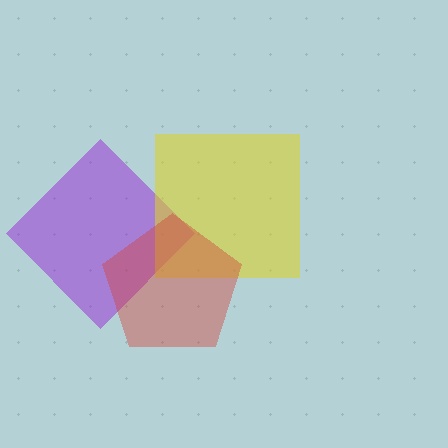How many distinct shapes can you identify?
There are 3 distinct shapes: a purple diamond, a yellow square, a red pentagon.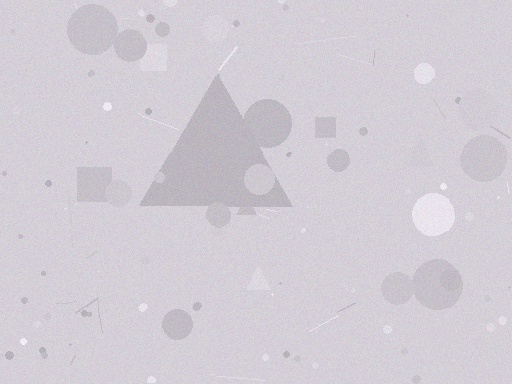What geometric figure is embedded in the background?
A triangle is embedded in the background.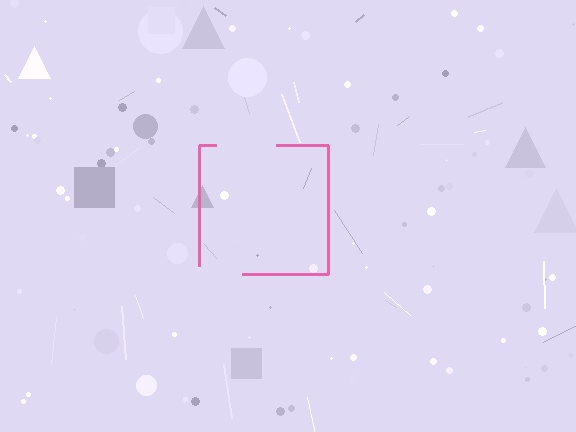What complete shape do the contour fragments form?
The contour fragments form a square.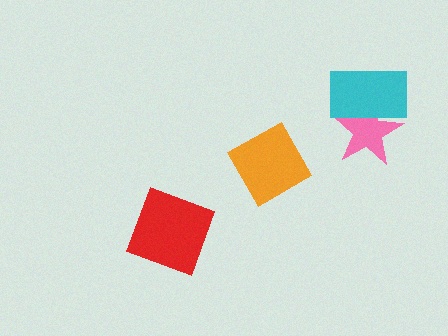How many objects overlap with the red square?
0 objects overlap with the red square.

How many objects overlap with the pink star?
1 object overlaps with the pink star.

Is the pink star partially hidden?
Yes, it is partially covered by another shape.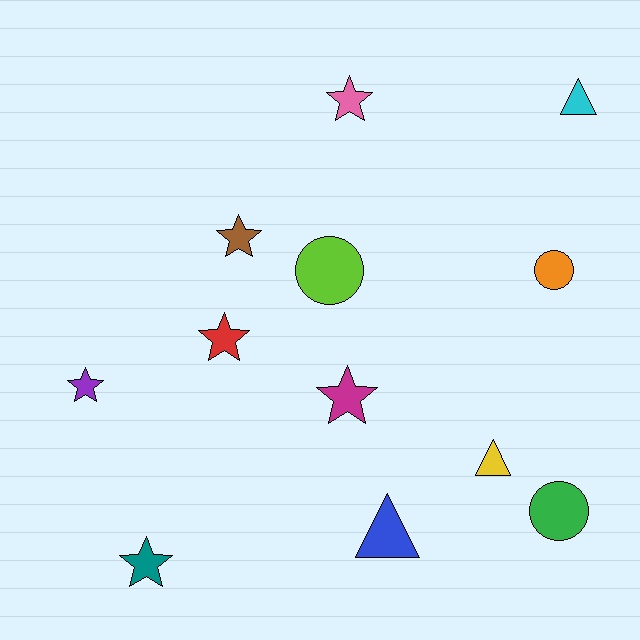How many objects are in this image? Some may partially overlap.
There are 12 objects.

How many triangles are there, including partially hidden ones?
There are 3 triangles.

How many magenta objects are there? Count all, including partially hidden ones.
There is 1 magenta object.